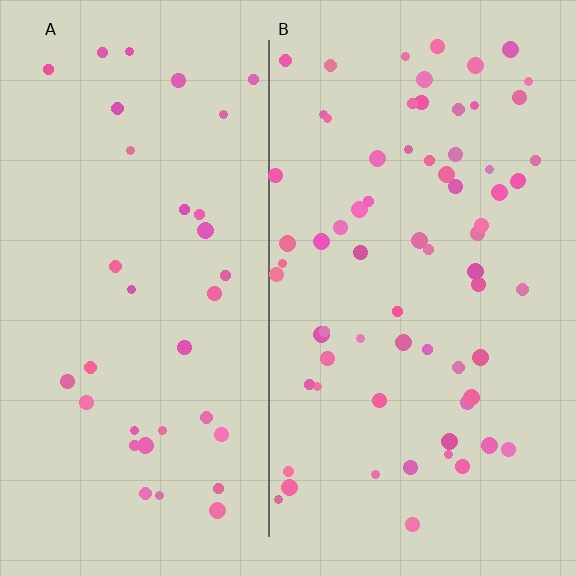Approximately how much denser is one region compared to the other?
Approximately 2.0× — region B over region A.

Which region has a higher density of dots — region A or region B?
B (the right).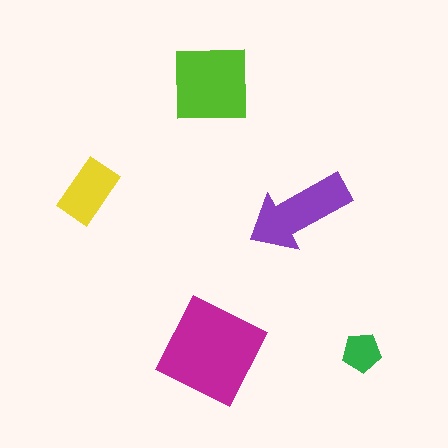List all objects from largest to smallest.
The magenta diamond, the lime square, the purple arrow, the yellow rectangle, the green pentagon.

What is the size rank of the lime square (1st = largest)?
2nd.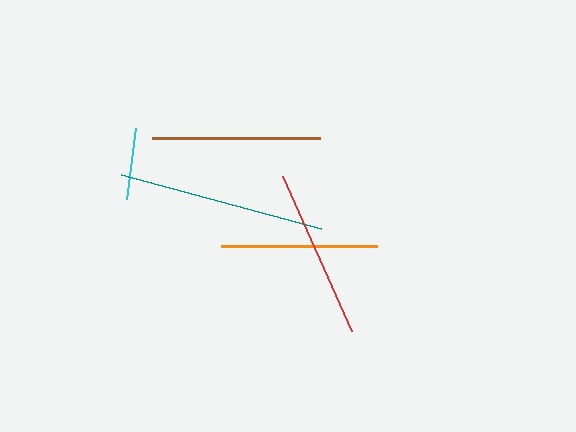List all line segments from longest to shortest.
From longest to shortest: teal, red, brown, orange, cyan.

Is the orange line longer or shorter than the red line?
The red line is longer than the orange line.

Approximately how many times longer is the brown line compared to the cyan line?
The brown line is approximately 2.3 times the length of the cyan line.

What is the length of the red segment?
The red segment is approximately 169 pixels long.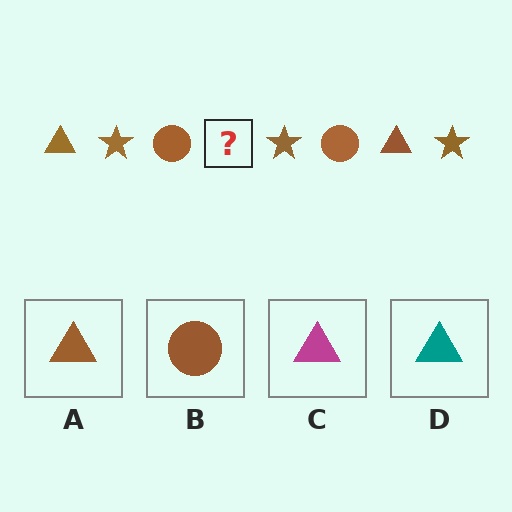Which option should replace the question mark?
Option A.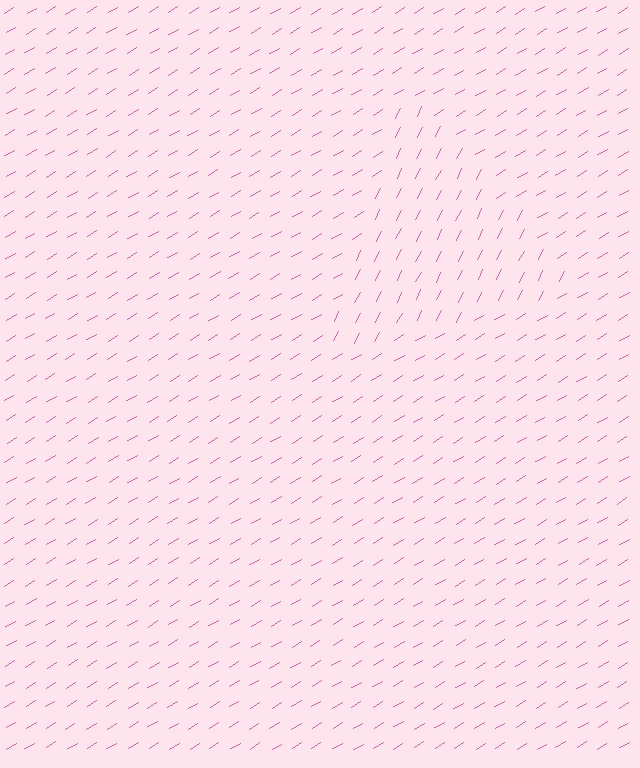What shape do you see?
I see a triangle.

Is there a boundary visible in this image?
Yes, there is a texture boundary formed by a change in line orientation.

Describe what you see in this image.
The image is filled with small pink line segments. A triangle region in the image has lines oriented differently from the surrounding lines, creating a visible texture boundary.